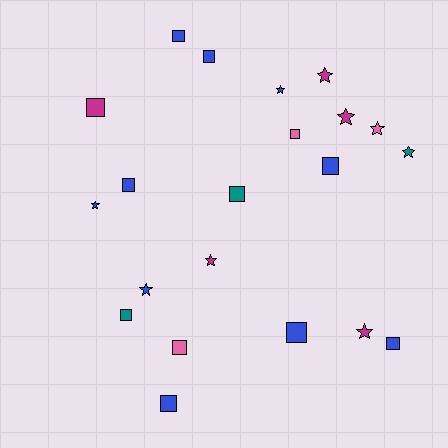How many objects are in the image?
There are 21 objects.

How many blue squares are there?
There are 7 blue squares.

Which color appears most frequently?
Blue, with 10 objects.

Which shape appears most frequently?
Square, with 12 objects.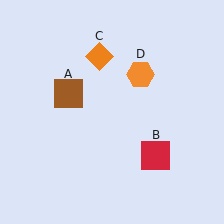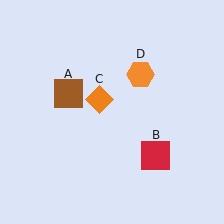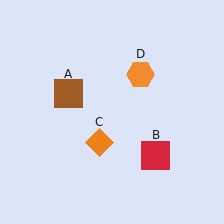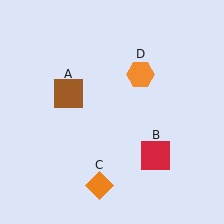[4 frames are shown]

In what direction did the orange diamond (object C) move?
The orange diamond (object C) moved down.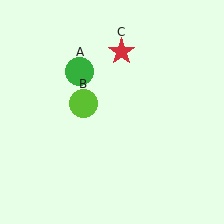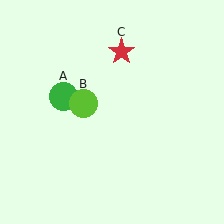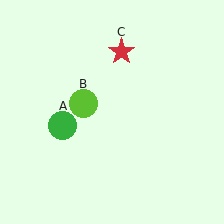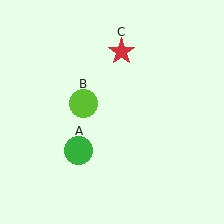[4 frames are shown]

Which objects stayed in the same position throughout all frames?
Lime circle (object B) and red star (object C) remained stationary.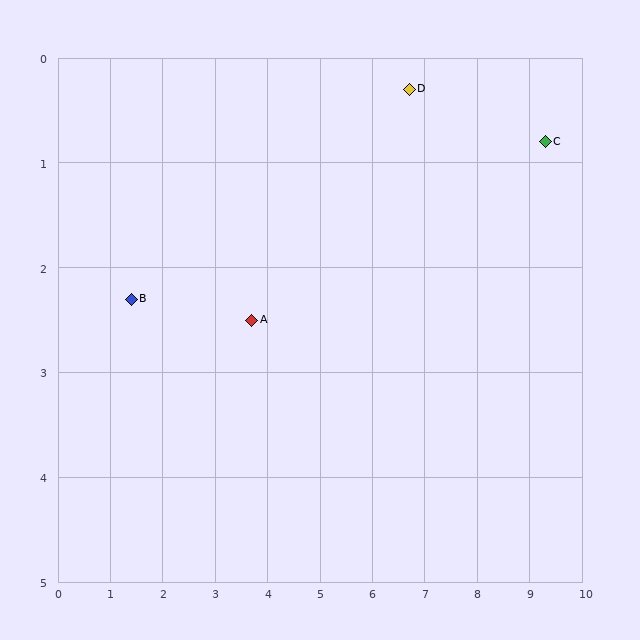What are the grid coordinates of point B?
Point B is at approximately (1.4, 2.3).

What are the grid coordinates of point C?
Point C is at approximately (9.3, 0.8).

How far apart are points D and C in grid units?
Points D and C are about 2.6 grid units apart.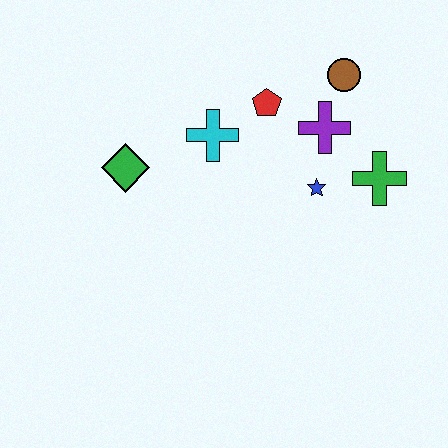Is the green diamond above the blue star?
Yes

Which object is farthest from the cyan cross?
The green cross is farthest from the cyan cross.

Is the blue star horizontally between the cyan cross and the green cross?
Yes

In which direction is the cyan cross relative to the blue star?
The cyan cross is to the left of the blue star.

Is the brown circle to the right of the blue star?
Yes